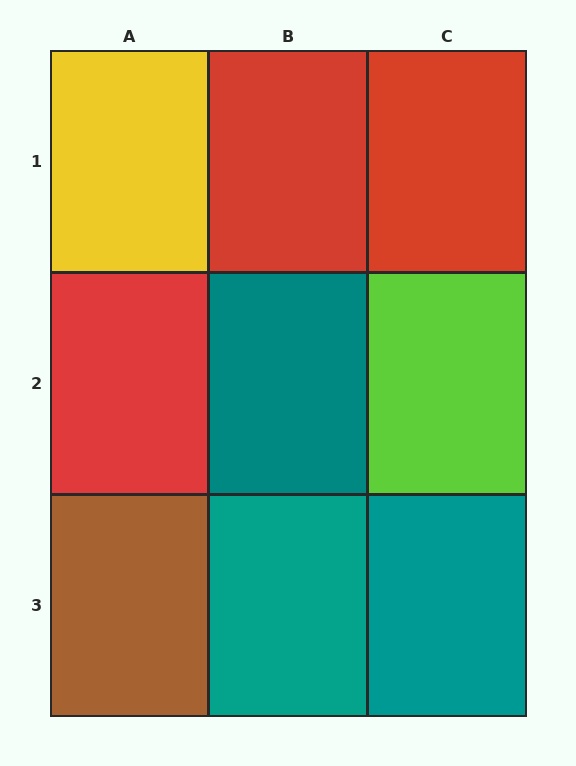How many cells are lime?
1 cell is lime.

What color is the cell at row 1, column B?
Red.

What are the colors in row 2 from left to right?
Red, teal, lime.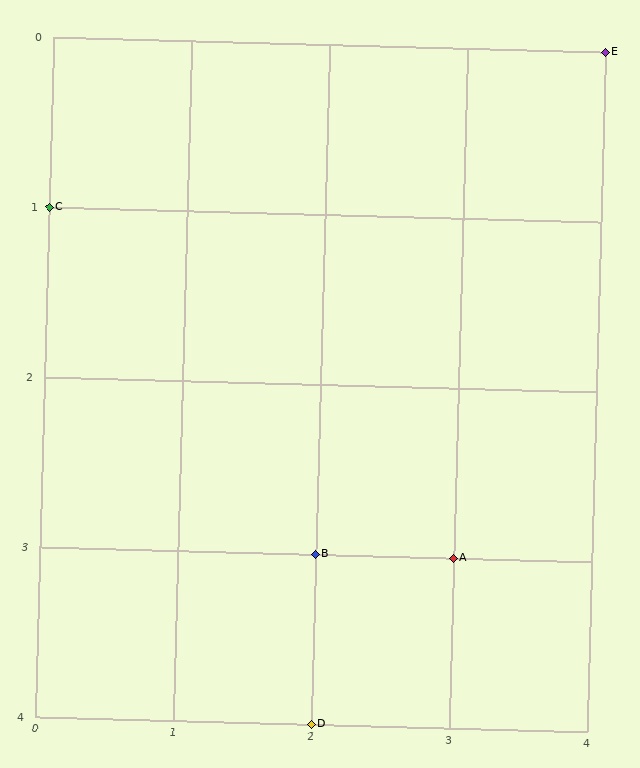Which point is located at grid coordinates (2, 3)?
Point B is at (2, 3).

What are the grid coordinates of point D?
Point D is at grid coordinates (2, 4).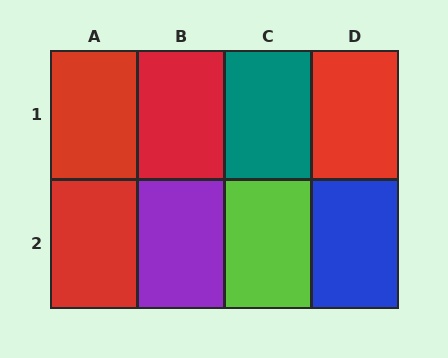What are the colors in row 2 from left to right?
Red, purple, lime, blue.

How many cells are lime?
1 cell is lime.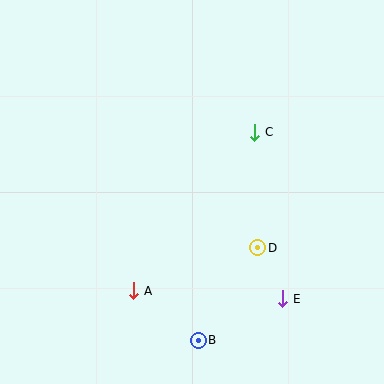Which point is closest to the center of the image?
Point D at (258, 248) is closest to the center.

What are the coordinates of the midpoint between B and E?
The midpoint between B and E is at (241, 320).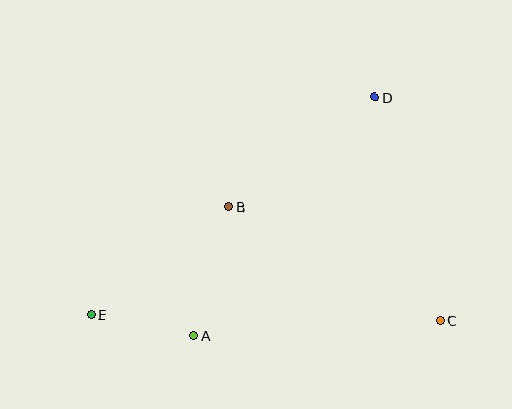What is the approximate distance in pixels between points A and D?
The distance between A and D is approximately 299 pixels.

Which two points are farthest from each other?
Points D and E are farthest from each other.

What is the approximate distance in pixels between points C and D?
The distance between C and D is approximately 232 pixels.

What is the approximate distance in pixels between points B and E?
The distance between B and E is approximately 175 pixels.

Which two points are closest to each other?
Points A and E are closest to each other.